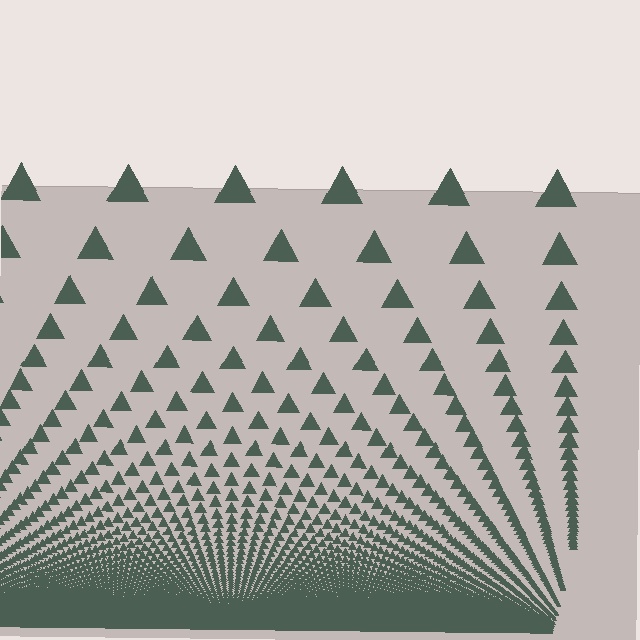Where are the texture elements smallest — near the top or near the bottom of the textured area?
Near the bottom.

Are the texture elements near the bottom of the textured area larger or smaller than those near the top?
Smaller. The gradient is inverted — elements near the bottom are smaller and denser.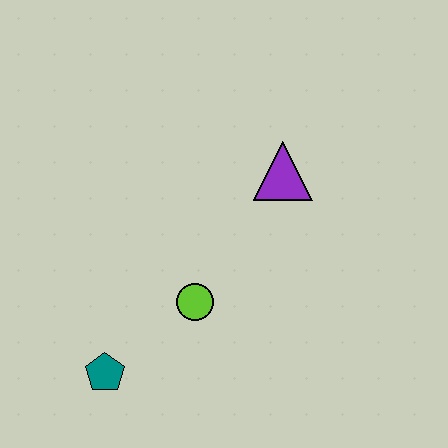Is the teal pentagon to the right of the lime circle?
No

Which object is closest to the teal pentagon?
The lime circle is closest to the teal pentagon.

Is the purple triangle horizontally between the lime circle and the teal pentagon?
No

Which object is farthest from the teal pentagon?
The purple triangle is farthest from the teal pentagon.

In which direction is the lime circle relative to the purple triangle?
The lime circle is below the purple triangle.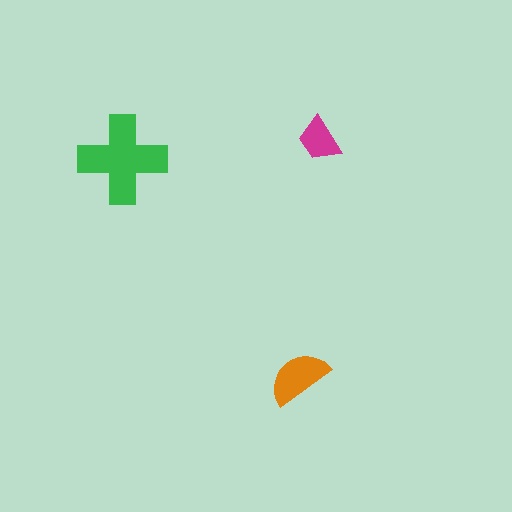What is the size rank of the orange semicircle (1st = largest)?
2nd.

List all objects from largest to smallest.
The green cross, the orange semicircle, the magenta trapezoid.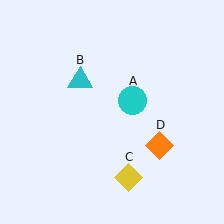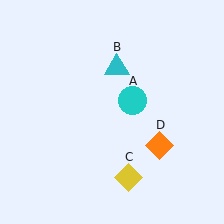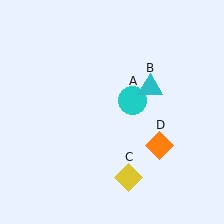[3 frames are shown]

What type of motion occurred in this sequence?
The cyan triangle (object B) rotated clockwise around the center of the scene.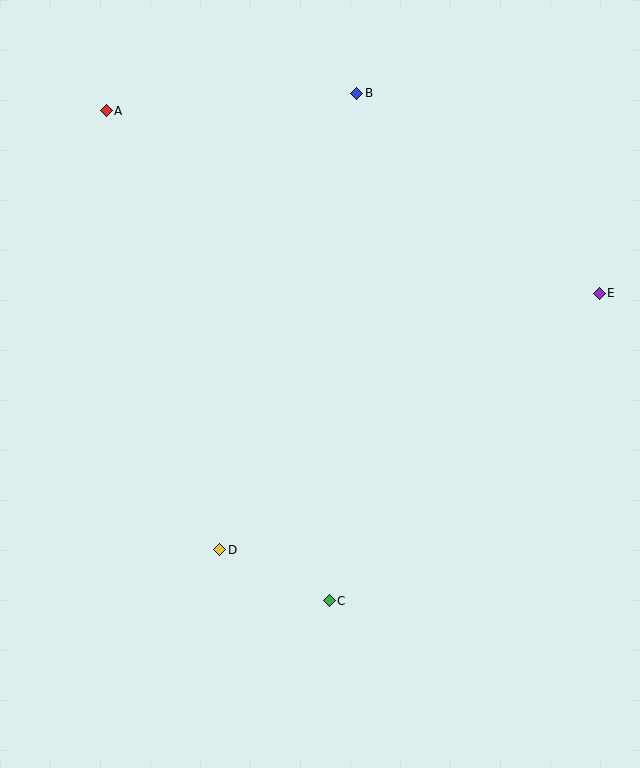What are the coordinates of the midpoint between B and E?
The midpoint between B and E is at (478, 193).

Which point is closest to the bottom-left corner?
Point D is closest to the bottom-left corner.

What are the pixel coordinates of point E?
Point E is at (599, 293).